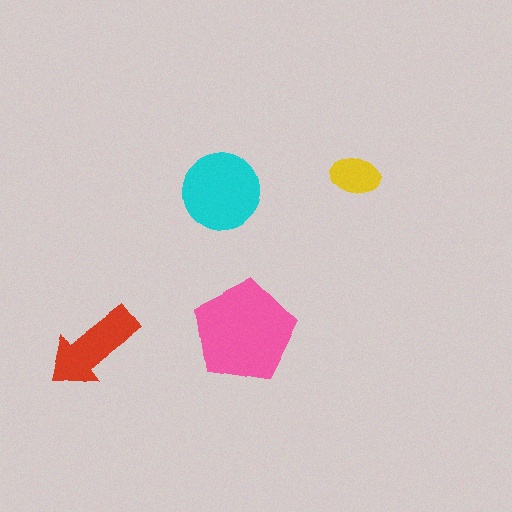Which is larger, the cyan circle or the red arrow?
The cyan circle.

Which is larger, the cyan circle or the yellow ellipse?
The cyan circle.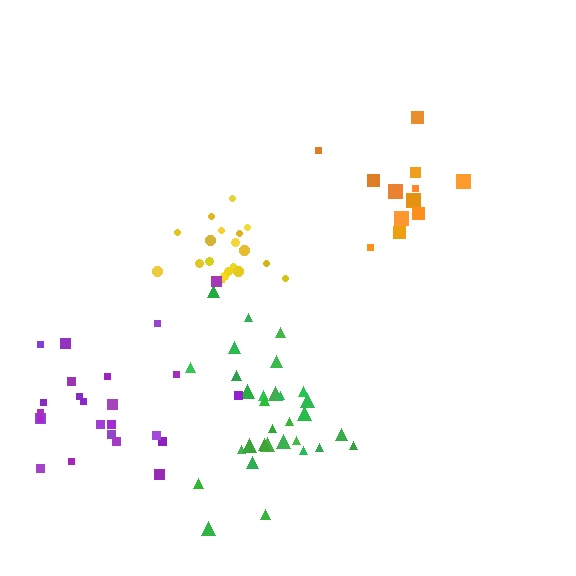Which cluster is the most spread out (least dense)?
Orange.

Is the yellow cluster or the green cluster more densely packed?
Yellow.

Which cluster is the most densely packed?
Yellow.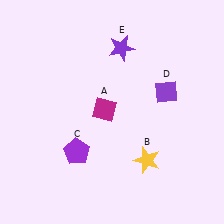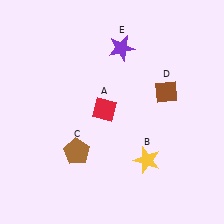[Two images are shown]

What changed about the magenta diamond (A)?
In Image 1, A is magenta. In Image 2, it changed to red.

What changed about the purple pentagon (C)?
In Image 1, C is purple. In Image 2, it changed to brown.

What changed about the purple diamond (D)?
In Image 1, D is purple. In Image 2, it changed to brown.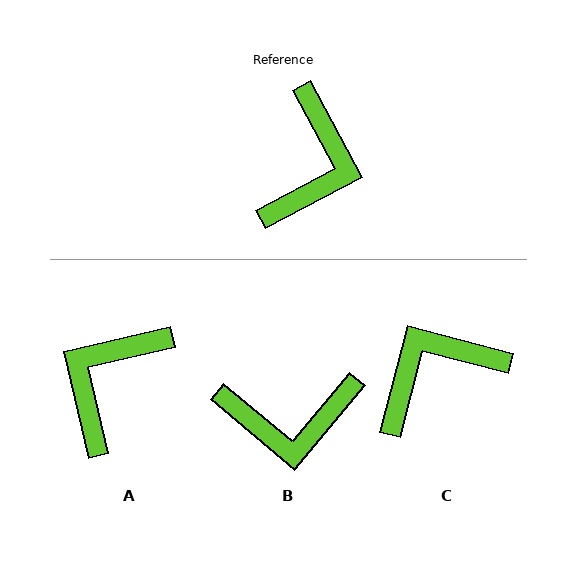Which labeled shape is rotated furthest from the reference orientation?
A, about 165 degrees away.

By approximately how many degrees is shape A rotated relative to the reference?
Approximately 165 degrees counter-clockwise.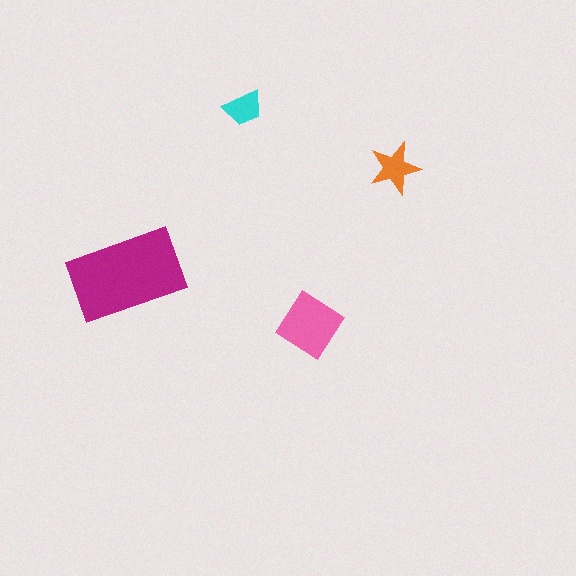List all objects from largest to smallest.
The magenta rectangle, the pink diamond, the orange star, the cyan trapezoid.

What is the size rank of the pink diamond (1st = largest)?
2nd.